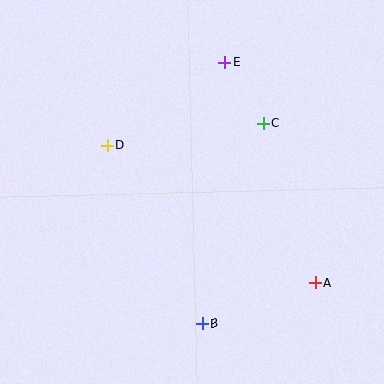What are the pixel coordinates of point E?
Point E is at (224, 62).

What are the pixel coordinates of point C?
Point C is at (264, 123).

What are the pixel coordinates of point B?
Point B is at (202, 324).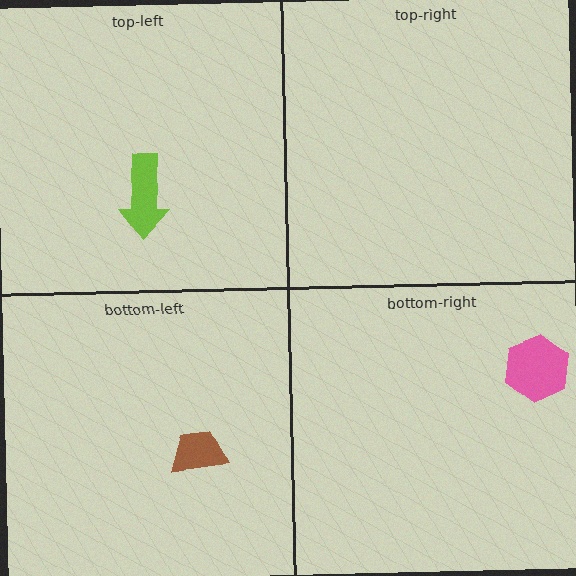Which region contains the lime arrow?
The top-left region.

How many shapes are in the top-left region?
1.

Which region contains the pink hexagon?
The bottom-right region.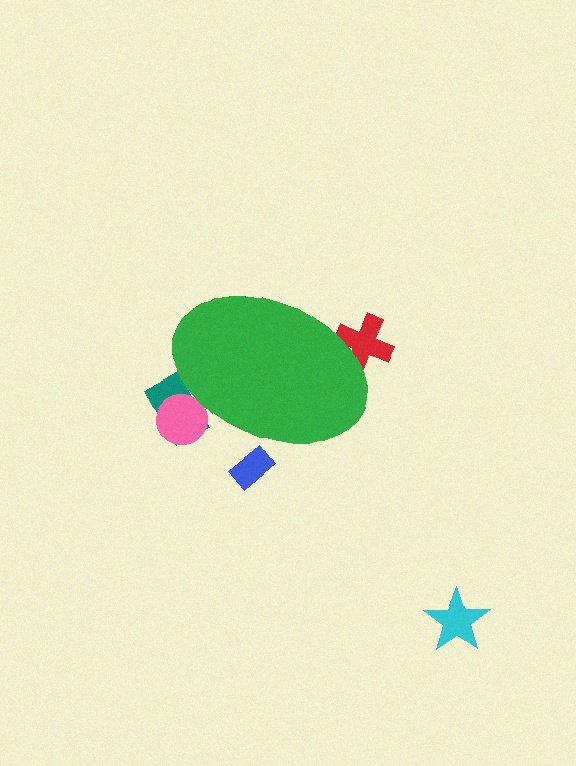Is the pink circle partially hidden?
Yes, the pink circle is partially hidden behind the green ellipse.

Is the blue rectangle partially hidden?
Yes, the blue rectangle is partially hidden behind the green ellipse.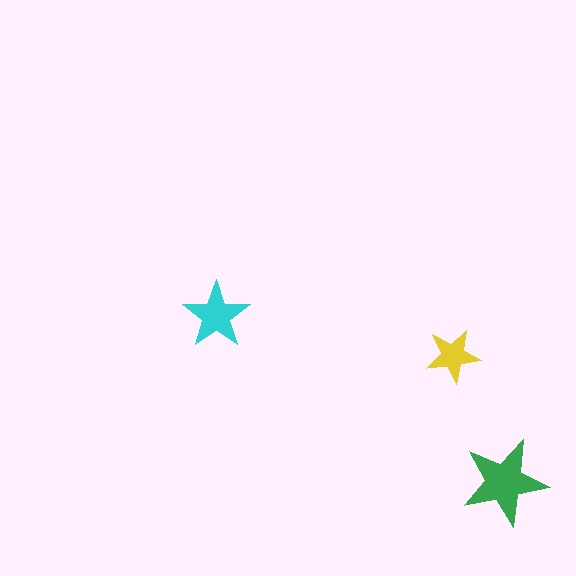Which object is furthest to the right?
The green star is rightmost.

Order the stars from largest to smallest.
the green one, the cyan one, the yellow one.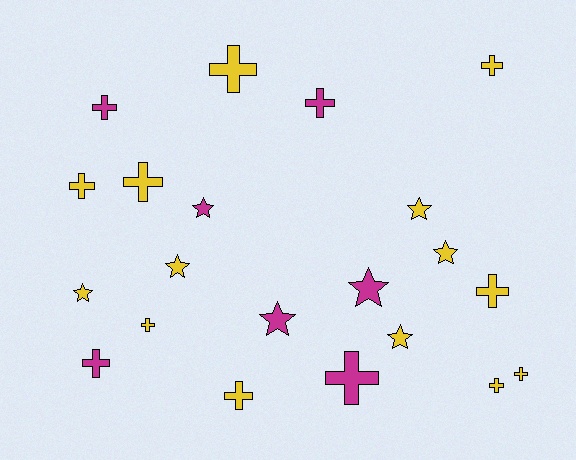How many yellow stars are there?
There are 5 yellow stars.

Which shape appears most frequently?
Cross, with 13 objects.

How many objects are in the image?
There are 21 objects.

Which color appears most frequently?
Yellow, with 14 objects.